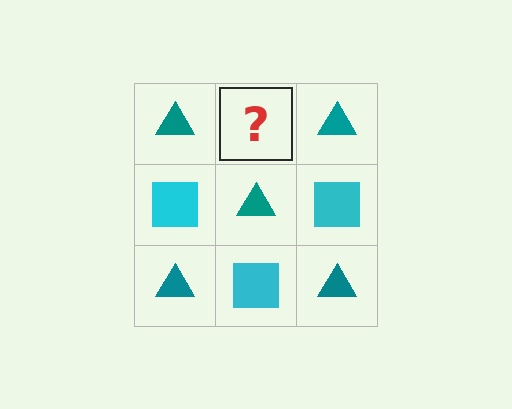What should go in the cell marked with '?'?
The missing cell should contain a cyan square.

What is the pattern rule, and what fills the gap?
The rule is that it alternates teal triangle and cyan square in a checkerboard pattern. The gap should be filled with a cyan square.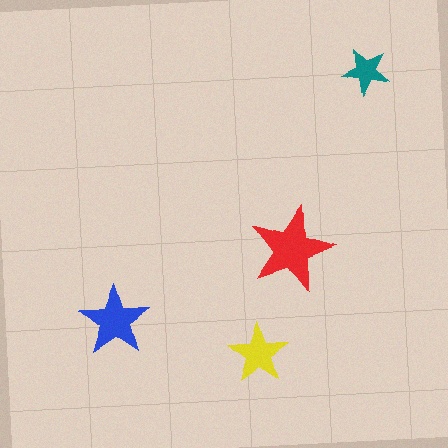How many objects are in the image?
There are 4 objects in the image.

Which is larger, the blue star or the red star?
The red one.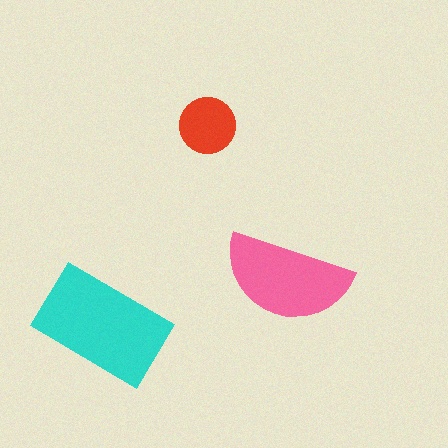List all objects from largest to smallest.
The cyan rectangle, the pink semicircle, the red circle.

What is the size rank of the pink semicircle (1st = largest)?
2nd.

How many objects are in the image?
There are 3 objects in the image.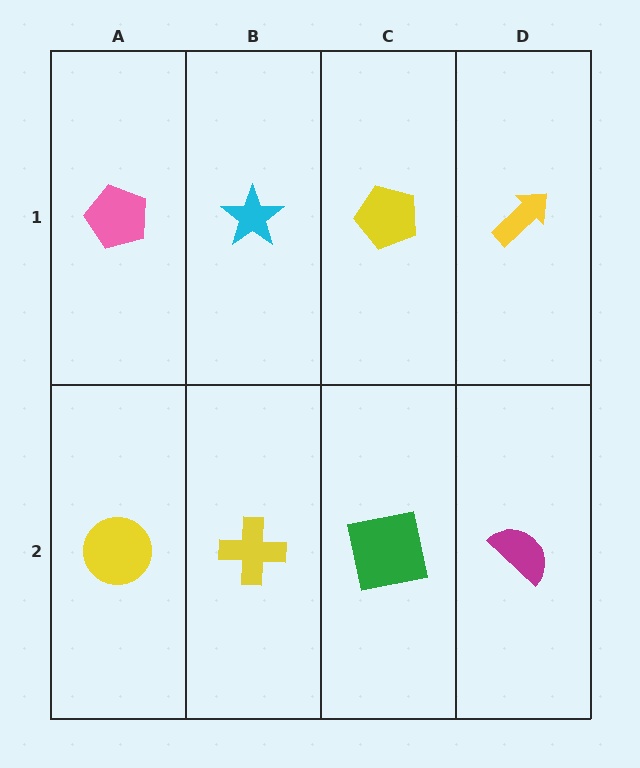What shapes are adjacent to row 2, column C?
A yellow pentagon (row 1, column C), a yellow cross (row 2, column B), a magenta semicircle (row 2, column D).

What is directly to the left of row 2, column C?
A yellow cross.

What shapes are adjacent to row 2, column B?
A cyan star (row 1, column B), a yellow circle (row 2, column A), a green square (row 2, column C).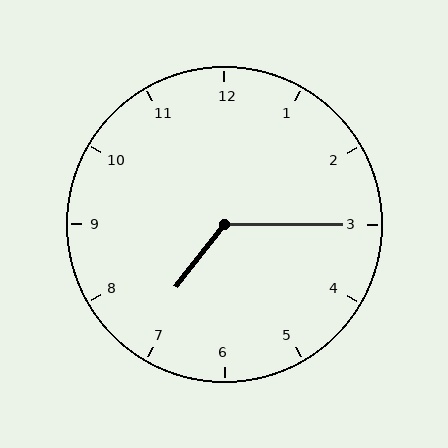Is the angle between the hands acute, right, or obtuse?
It is obtuse.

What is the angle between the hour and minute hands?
Approximately 128 degrees.